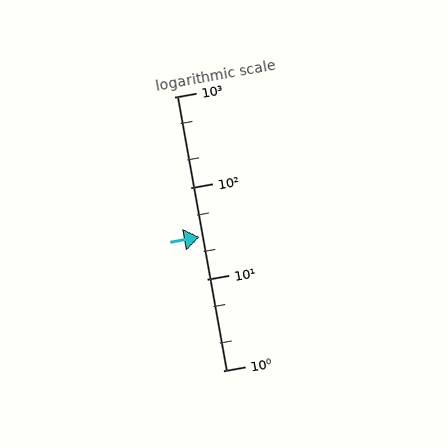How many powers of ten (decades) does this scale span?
The scale spans 3 decades, from 1 to 1000.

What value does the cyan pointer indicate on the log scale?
The pointer indicates approximately 29.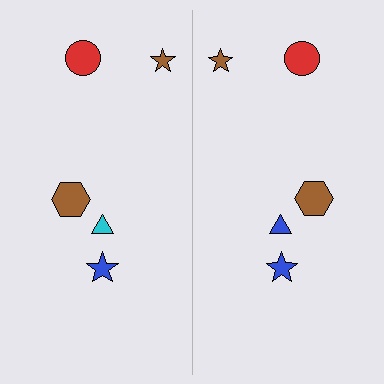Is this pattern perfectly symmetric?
No, the pattern is not perfectly symmetric. The blue triangle on the right side breaks the symmetry — its mirror counterpart is cyan.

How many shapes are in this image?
There are 10 shapes in this image.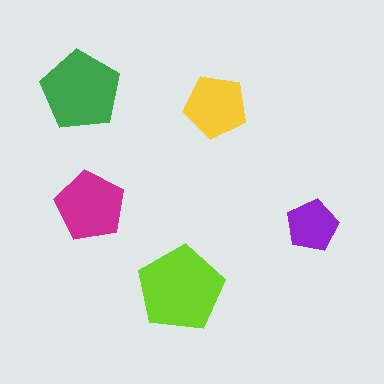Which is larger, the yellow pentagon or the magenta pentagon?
The magenta one.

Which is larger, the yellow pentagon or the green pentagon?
The green one.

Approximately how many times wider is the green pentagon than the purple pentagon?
About 1.5 times wider.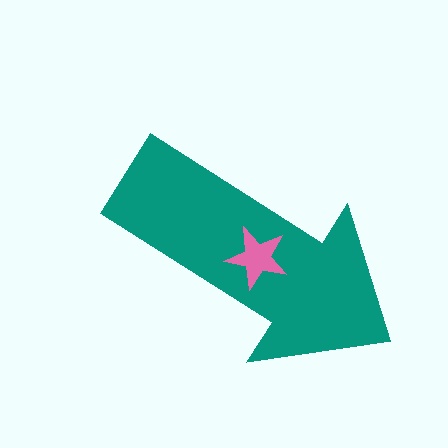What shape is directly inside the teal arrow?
The pink star.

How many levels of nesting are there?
2.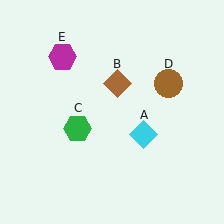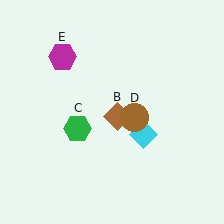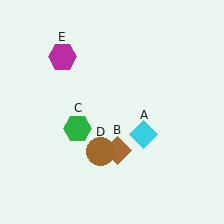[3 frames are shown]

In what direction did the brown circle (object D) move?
The brown circle (object D) moved down and to the left.